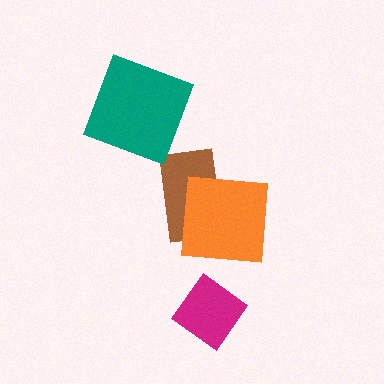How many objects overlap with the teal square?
0 objects overlap with the teal square.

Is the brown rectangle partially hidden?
Yes, it is partially covered by another shape.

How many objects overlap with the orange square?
1 object overlaps with the orange square.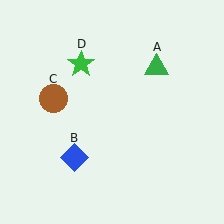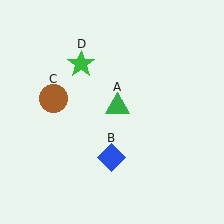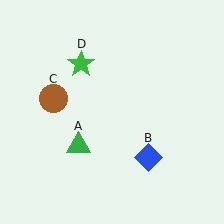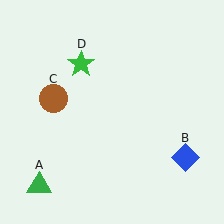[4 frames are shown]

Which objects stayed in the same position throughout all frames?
Brown circle (object C) and green star (object D) remained stationary.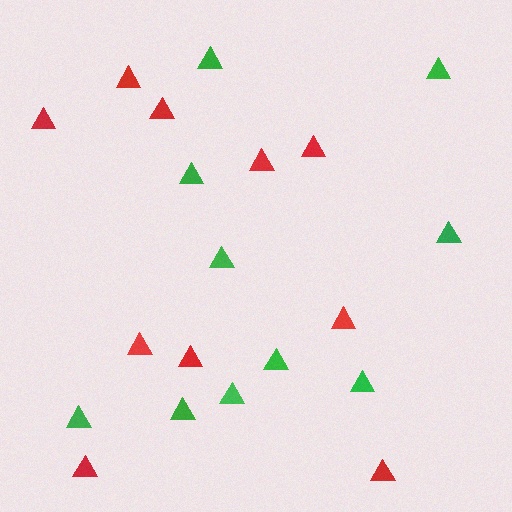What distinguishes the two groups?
There are 2 groups: one group of green triangles (10) and one group of red triangles (10).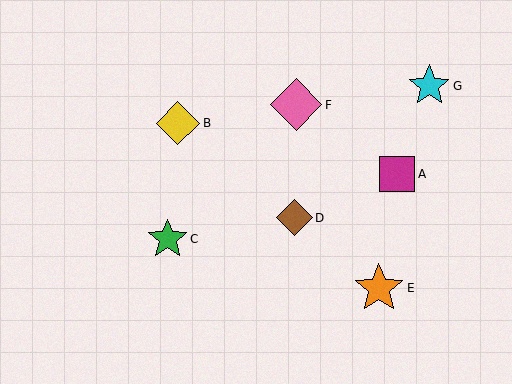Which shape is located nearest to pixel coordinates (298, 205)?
The brown diamond (labeled D) at (295, 218) is nearest to that location.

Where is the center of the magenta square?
The center of the magenta square is at (397, 174).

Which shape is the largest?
The pink diamond (labeled F) is the largest.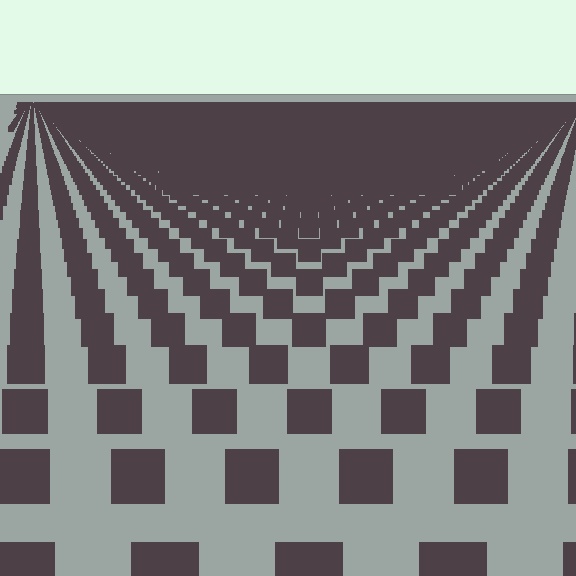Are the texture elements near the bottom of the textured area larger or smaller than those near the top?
Larger. Near the bottom, elements are closer to the viewer and appear at a bigger on-screen size.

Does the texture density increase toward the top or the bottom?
Density increases toward the top.